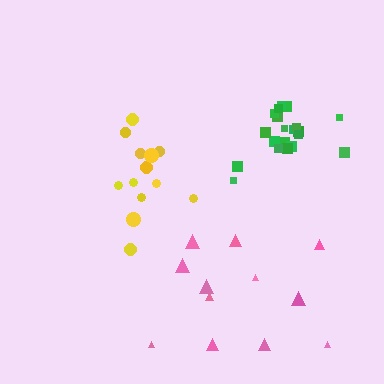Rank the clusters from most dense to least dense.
green, yellow, pink.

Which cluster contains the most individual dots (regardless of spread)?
Green (20).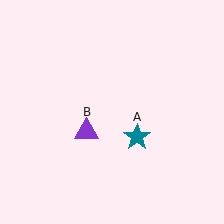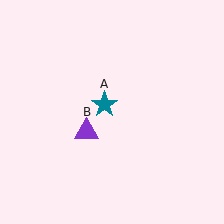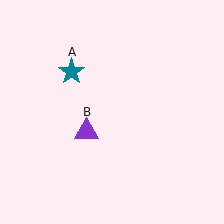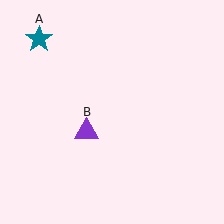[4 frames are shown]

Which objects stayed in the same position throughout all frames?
Purple triangle (object B) remained stationary.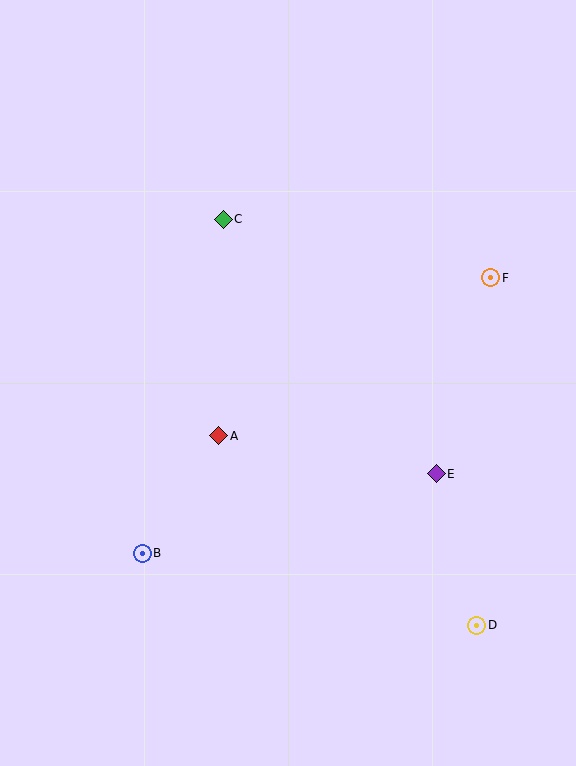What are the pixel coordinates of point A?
Point A is at (219, 436).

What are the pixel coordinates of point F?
Point F is at (491, 278).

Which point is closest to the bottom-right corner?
Point D is closest to the bottom-right corner.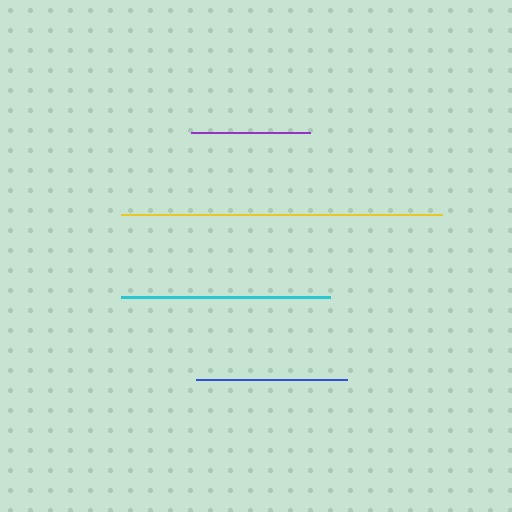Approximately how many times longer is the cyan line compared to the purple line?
The cyan line is approximately 1.8 times the length of the purple line.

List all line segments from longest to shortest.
From longest to shortest: yellow, cyan, blue, purple.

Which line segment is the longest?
The yellow line is the longest at approximately 322 pixels.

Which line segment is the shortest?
The purple line is the shortest at approximately 119 pixels.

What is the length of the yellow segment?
The yellow segment is approximately 322 pixels long.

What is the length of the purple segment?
The purple segment is approximately 119 pixels long.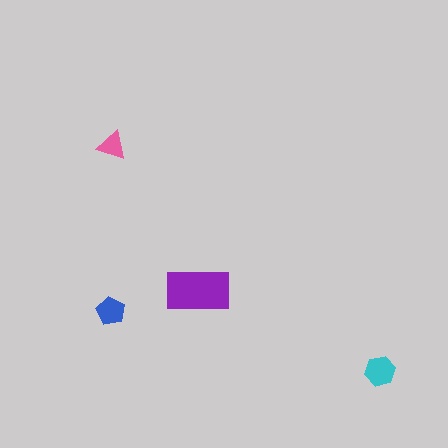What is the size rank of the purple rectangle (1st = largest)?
1st.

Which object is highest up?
The pink triangle is topmost.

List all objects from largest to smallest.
The purple rectangle, the cyan hexagon, the blue pentagon, the pink triangle.